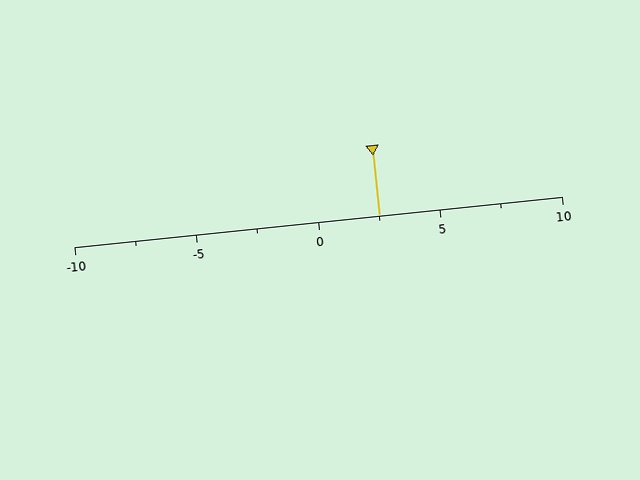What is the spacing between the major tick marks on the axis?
The major ticks are spaced 5 apart.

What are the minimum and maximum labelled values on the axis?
The axis runs from -10 to 10.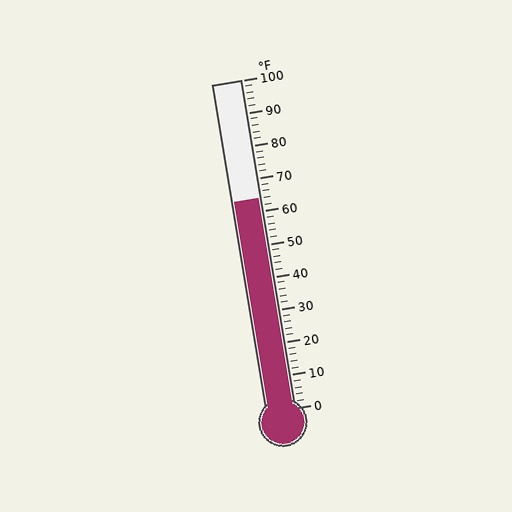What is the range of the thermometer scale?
The thermometer scale ranges from 0°F to 100°F.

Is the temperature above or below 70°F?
The temperature is below 70°F.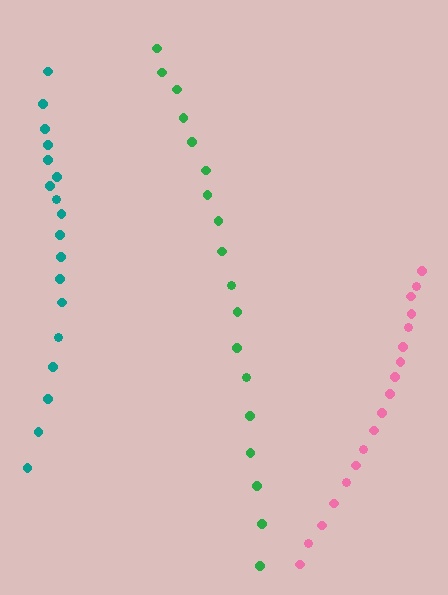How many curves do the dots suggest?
There are 3 distinct paths.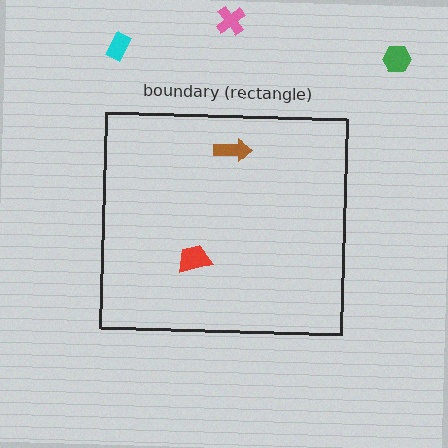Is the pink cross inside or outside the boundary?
Outside.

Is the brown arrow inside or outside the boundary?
Inside.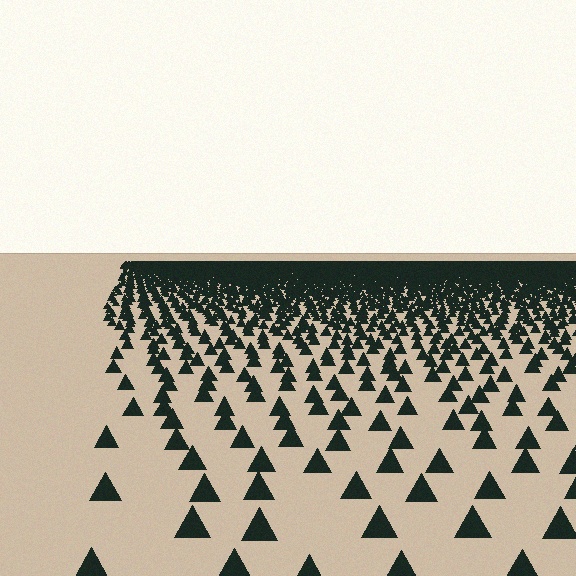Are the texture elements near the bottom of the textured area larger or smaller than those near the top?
Larger. Near the bottom, elements are closer to the viewer and appear at a bigger on-screen size.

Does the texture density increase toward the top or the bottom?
Density increases toward the top.